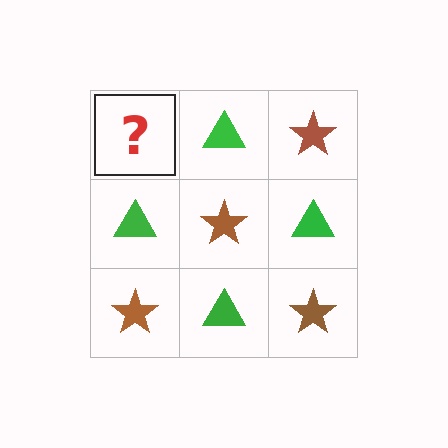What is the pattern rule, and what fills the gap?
The rule is that it alternates brown star and green triangle in a checkerboard pattern. The gap should be filled with a brown star.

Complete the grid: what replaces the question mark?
The question mark should be replaced with a brown star.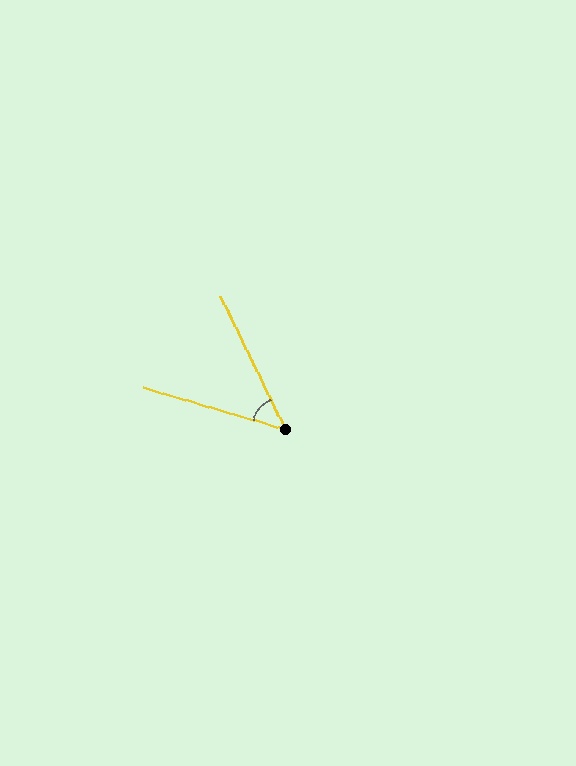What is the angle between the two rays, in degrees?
Approximately 48 degrees.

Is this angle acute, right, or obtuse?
It is acute.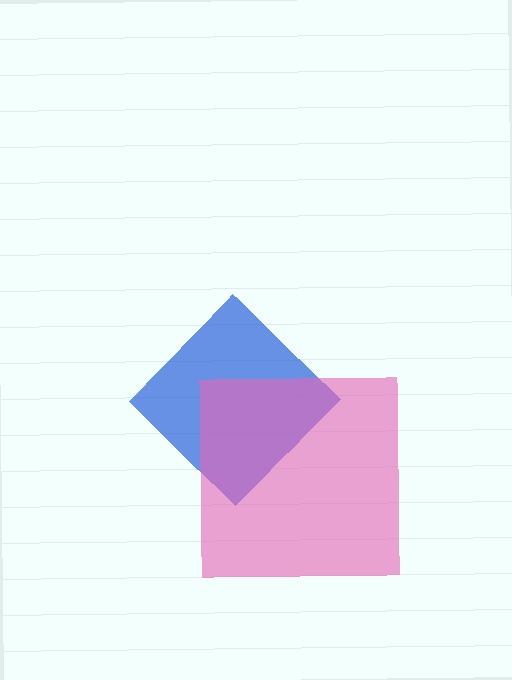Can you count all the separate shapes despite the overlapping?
Yes, there are 2 separate shapes.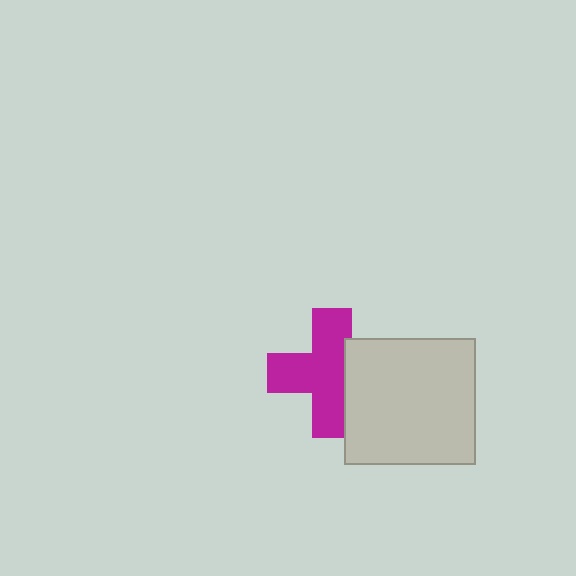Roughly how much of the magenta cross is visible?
Most of it is visible (roughly 70%).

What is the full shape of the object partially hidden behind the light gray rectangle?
The partially hidden object is a magenta cross.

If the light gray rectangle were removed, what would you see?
You would see the complete magenta cross.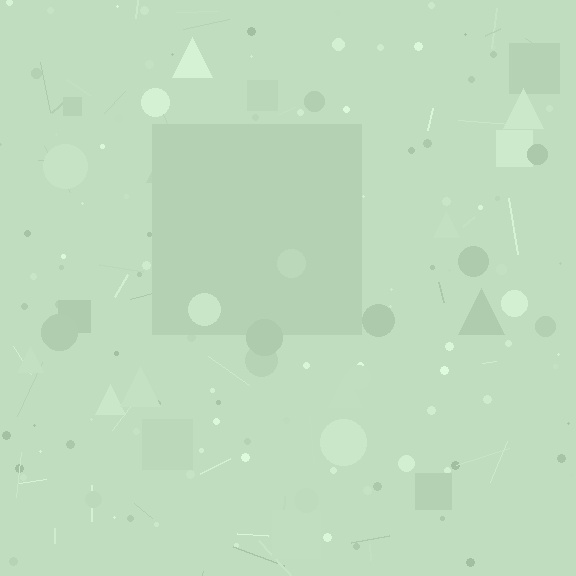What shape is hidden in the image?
A square is hidden in the image.